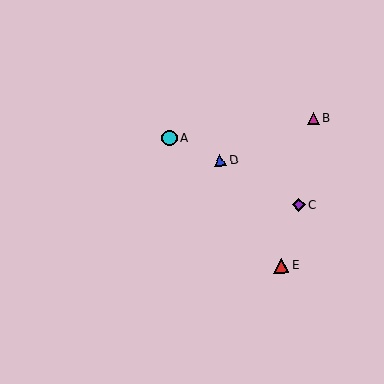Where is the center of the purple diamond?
The center of the purple diamond is at (299, 205).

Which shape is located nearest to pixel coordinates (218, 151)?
The blue triangle (labeled D) at (220, 160) is nearest to that location.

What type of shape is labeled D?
Shape D is a blue triangle.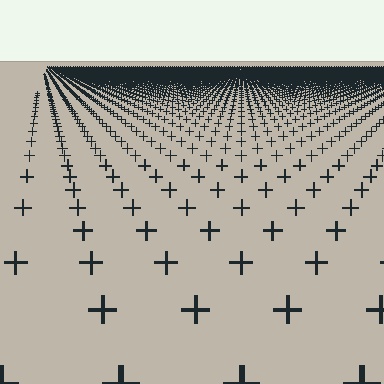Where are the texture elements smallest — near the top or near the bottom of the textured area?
Near the top.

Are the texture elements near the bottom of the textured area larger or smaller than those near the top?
Larger. Near the bottom, elements are closer to the viewer and appear at a bigger on-screen size.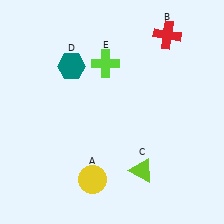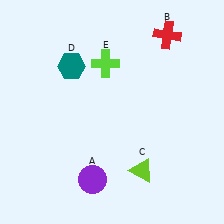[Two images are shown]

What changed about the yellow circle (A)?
In Image 1, A is yellow. In Image 2, it changed to purple.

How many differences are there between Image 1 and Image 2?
There is 1 difference between the two images.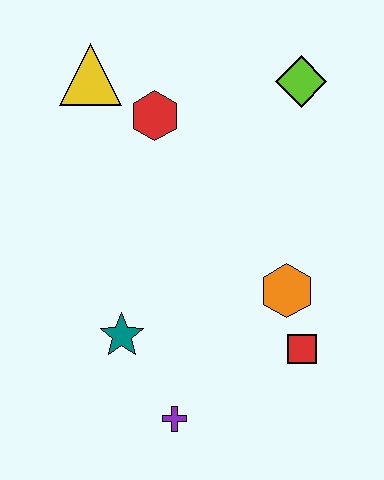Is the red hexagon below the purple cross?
No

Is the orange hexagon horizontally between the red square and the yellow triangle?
Yes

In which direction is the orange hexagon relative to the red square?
The orange hexagon is above the red square.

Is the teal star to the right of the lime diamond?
No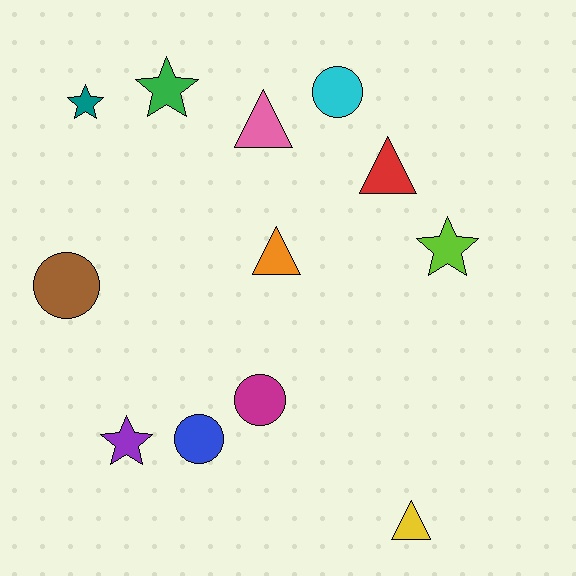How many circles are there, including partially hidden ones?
There are 4 circles.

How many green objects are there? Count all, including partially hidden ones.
There is 1 green object.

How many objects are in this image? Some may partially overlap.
There are 12 objects.